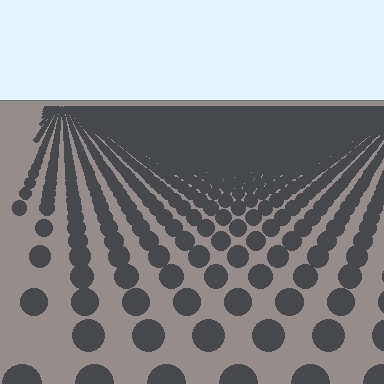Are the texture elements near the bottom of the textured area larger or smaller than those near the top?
Larger. Near the bottom, elements are closer to the viewer and appear at a bigger on-screen size.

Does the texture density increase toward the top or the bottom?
Density increases toward the top.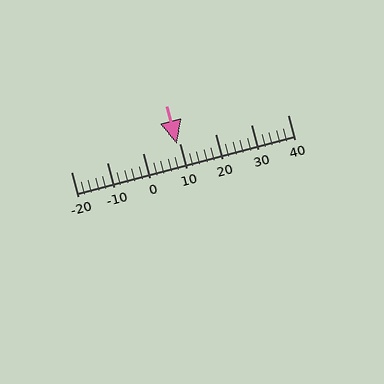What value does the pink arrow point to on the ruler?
The pink arrow points to approximately 9.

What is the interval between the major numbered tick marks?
The major tick marks are spaced 10 units apart.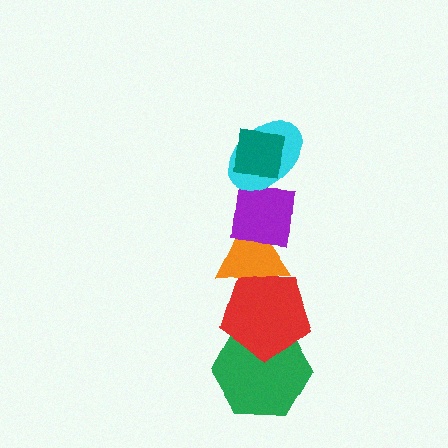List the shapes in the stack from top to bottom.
From top to bottom: the teal square, the cyan ellipse, the purple square, the orange triangle, the red pentagon, the green hexagon.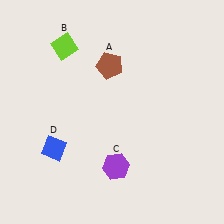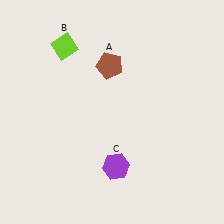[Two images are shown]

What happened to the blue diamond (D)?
The blue diamond (D) was removed in Image 2. It was in the bottom-left area of Image 1.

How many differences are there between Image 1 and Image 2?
There is 1 difference between the two images.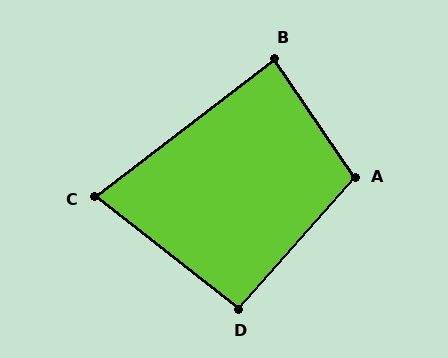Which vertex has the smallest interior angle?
C, at approximately 76 degrees.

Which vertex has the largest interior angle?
A, at approximately 104 degrees.